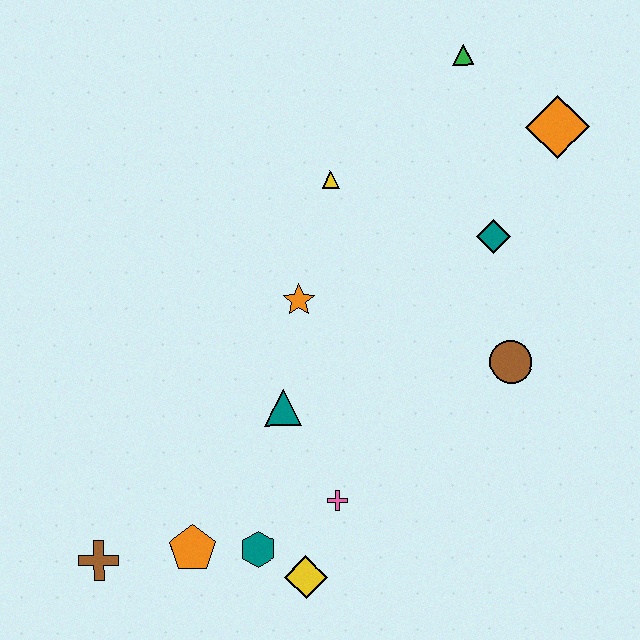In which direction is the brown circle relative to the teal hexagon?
The brown circle is to the right of the teal hexagon.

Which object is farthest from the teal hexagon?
The green triangle is farthest from the teal hexagon.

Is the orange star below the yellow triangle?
Yes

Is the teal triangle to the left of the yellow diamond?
Yes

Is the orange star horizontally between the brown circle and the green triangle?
No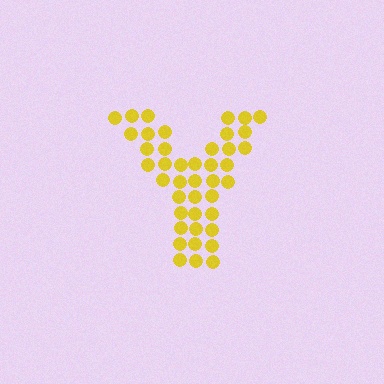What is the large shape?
The large shape is the letter Y.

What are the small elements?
The small elements are circles.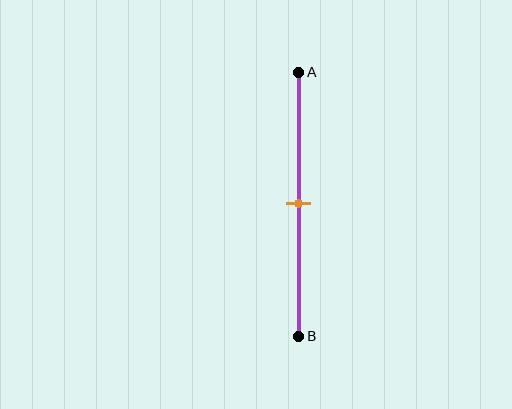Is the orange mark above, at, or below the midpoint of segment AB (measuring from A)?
The orange mark is approximately at the midpoint of segment AB.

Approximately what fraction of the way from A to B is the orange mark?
The orange mark is approximately 50% of the way from A to B.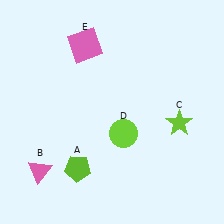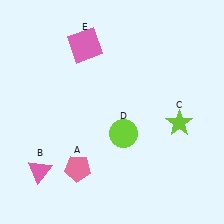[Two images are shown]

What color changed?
The pentagon (A) changed from lime in Image 1 to pink in Image 2.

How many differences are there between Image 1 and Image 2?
There is 1 difference between the two images.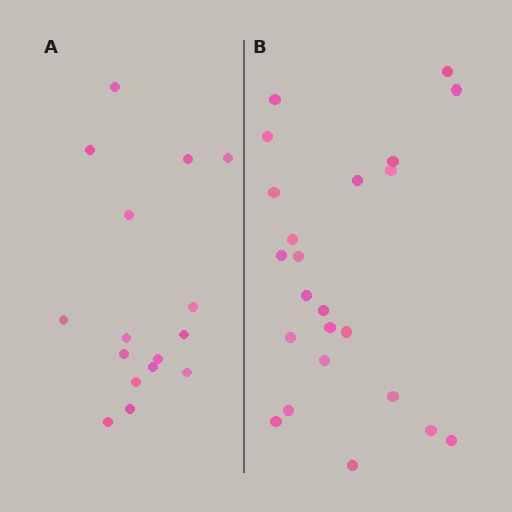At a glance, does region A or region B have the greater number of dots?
Region B (the right region) has more dots.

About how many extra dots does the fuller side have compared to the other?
Region B has roughly 8 or so more dots than region A.